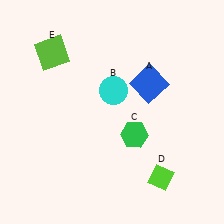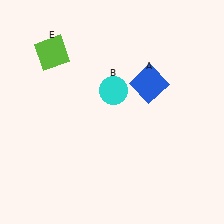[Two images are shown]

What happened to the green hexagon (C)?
The green hexagon (C) was removed in Image 2. It was in the bottom-right area of Image 1.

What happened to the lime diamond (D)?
The lime diamond (D) was removed in Image 2. It was in the bottom-right area of Image 1.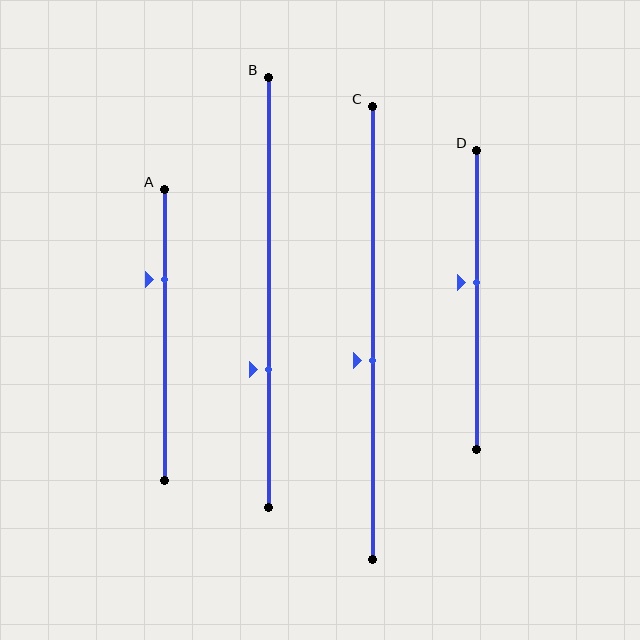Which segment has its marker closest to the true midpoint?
Segment D has its marker closest to the true midpoint.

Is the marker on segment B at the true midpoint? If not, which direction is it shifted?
No, the marker on segment B is shifted downward by about 18% of the segment length.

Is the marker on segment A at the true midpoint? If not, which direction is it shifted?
No, the marker on segment A is shifted upward by about 19% of the segment length.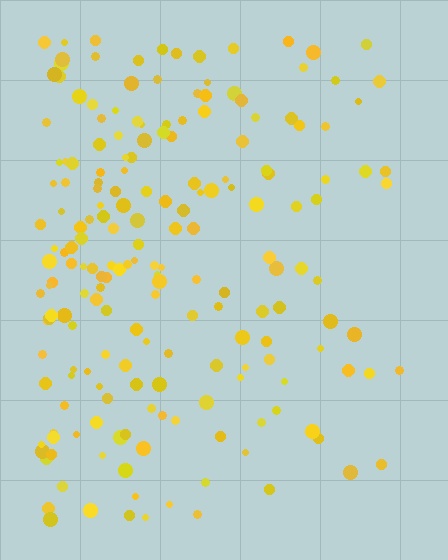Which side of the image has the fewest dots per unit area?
The right.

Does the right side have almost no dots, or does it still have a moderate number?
Still a moderate number, just noticeably fewer than the left.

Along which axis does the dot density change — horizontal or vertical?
Horizontal.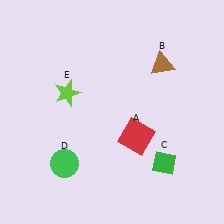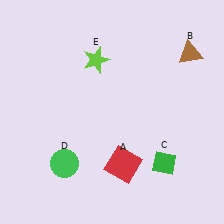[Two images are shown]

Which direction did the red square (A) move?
The red square (A) moved down.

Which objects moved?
The objects that moved are: the red square (A), the brown triangle (B), the lime star (E).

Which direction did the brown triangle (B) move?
The brown triangle (B) moved right.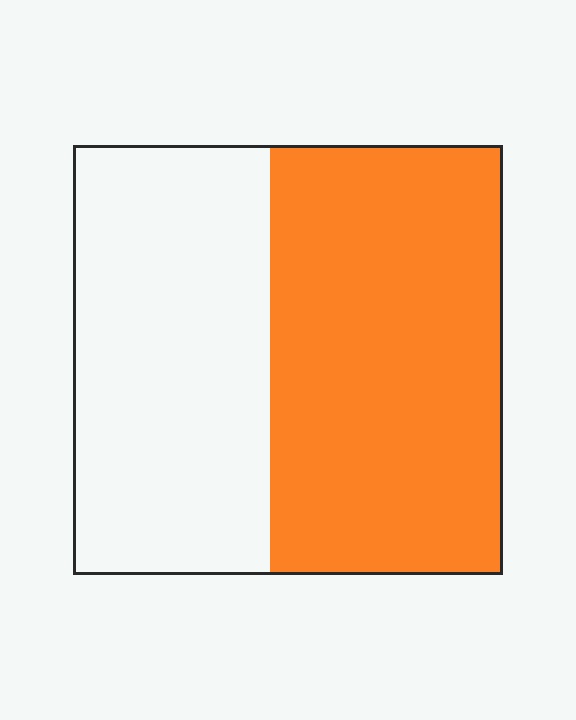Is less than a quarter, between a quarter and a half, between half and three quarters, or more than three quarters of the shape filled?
Between half and three quarters.